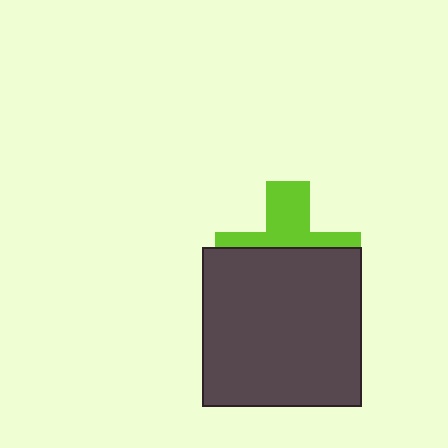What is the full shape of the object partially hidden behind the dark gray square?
The partially hidden object is a lime cross.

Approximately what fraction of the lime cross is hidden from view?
Roughly 58% of the lime cross is hidden behind the dark gray square.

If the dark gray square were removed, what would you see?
You would see the complete lime cross.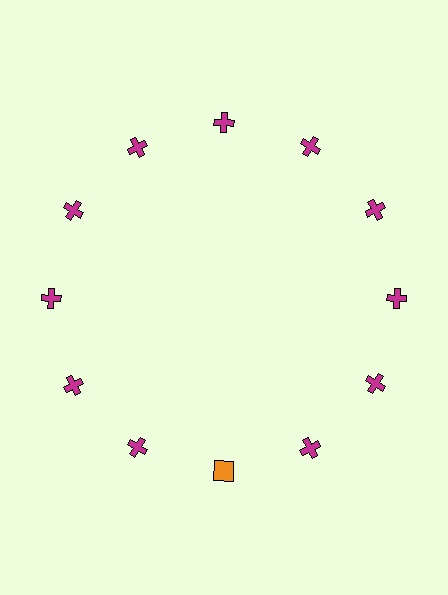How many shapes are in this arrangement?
There are 12 shapes arranged in a ring pattern.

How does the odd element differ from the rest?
It differs in both color (orange instead of magenta) and shape (square instead of cross).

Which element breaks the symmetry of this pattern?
The orange square at roughly the 6 o'clock position breaks the symmetry. All other shapes are magenta crosses.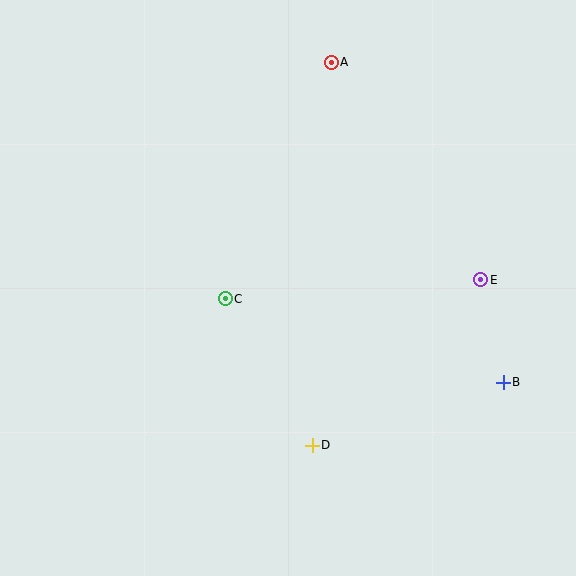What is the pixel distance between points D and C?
The distance between D and C is 170 pixels.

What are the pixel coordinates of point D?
Point D is at (312, 445).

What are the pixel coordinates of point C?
Point C is at (225, 299).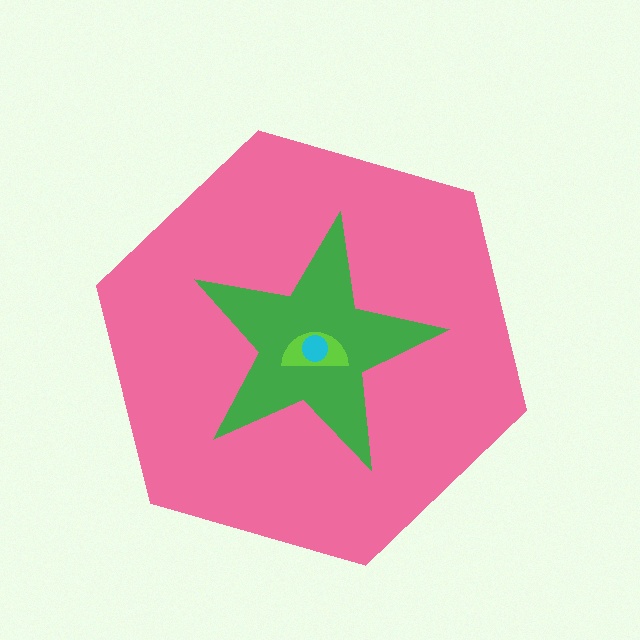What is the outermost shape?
The pink hexagon.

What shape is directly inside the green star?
The lime semicircle.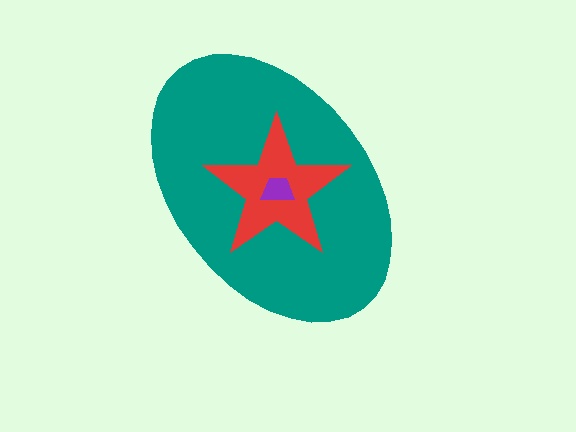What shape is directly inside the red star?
The purple trapezoid.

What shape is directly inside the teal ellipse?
The red star.